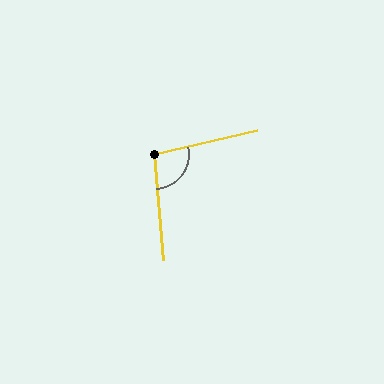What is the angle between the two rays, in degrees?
Approximately 98 degrees.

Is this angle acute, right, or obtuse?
It is obtuse.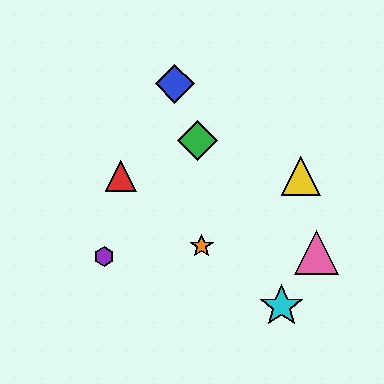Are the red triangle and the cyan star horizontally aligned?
No, the red triangle is at y≈176 and the cyan star is at y≈306.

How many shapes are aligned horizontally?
2 shapes (the red triangle, the yellow triangle) are aligned horizontally.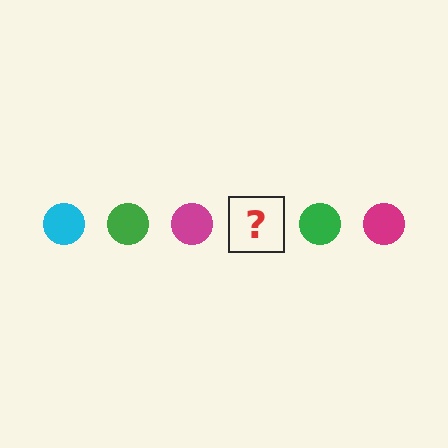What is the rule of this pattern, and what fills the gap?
The rule is that the pattern cycles through cyan, green, magenta circles. The gap should be filled with a cyan circle.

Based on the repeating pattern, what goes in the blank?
The blank should be a cyan circle.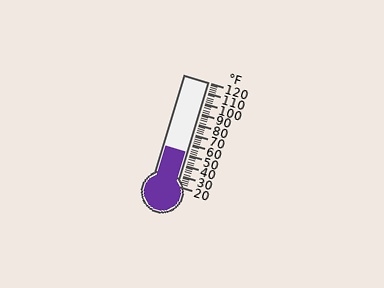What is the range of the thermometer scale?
The thermometer scale ranges from 20°F to 120°F.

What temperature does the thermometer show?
The thermometer shows approximately 52°F.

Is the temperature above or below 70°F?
The temperature is below 70°F.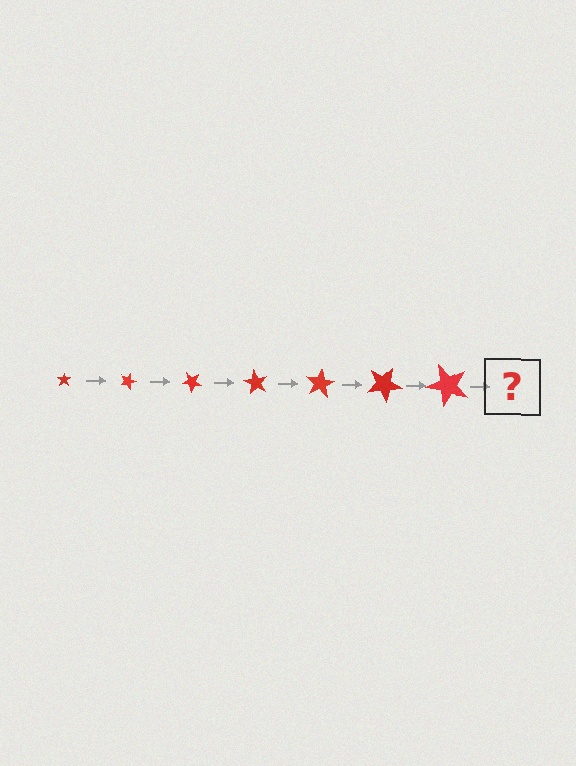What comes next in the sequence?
The next element should be a star, larger than the previous one and rotated 140 degrees from the start.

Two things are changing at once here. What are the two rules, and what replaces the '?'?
The two rules are that the star grows larger each step and it rotates 20 degrees each step. The '?' should be a star, larger than the previous one and rotated 140 degrees from the start.